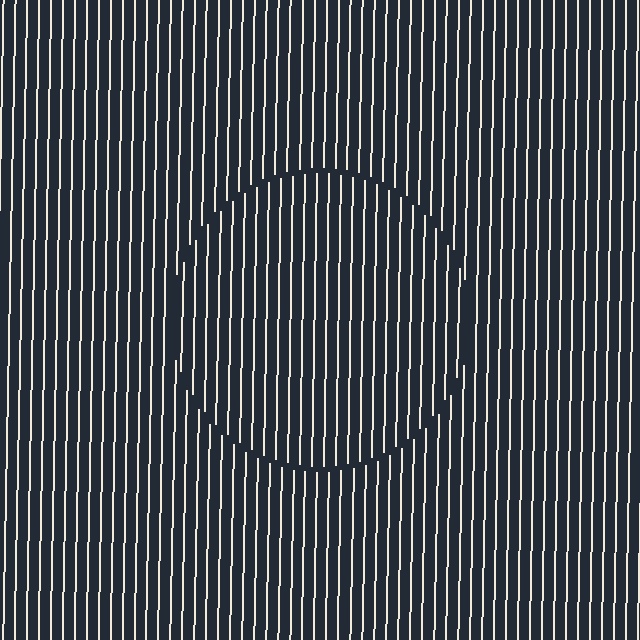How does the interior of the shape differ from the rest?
The interior of the shape contains the same grating, shifted by half a period — the contour is defined by the phase discontinuity where line-ends from the inner and outer gratings abut.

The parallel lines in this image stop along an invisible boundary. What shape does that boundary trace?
An illusory circle. The interior of the shape contains the same grating, shifted by half a period — the contour is defined by the phase discontinuity where line-ends from the inner and outer gratings abut.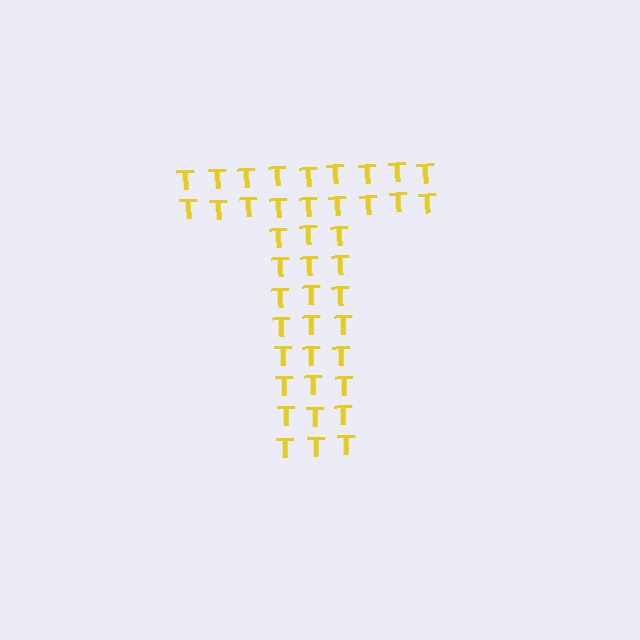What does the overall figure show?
The overall figure shows the letter T.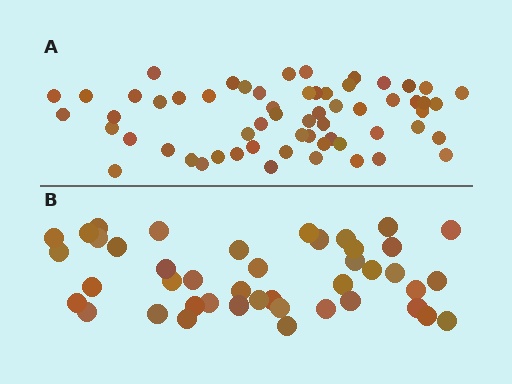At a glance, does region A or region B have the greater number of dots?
Region A (the top region) has more dots.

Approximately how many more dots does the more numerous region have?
Region A has approximately 15 more dots than region B.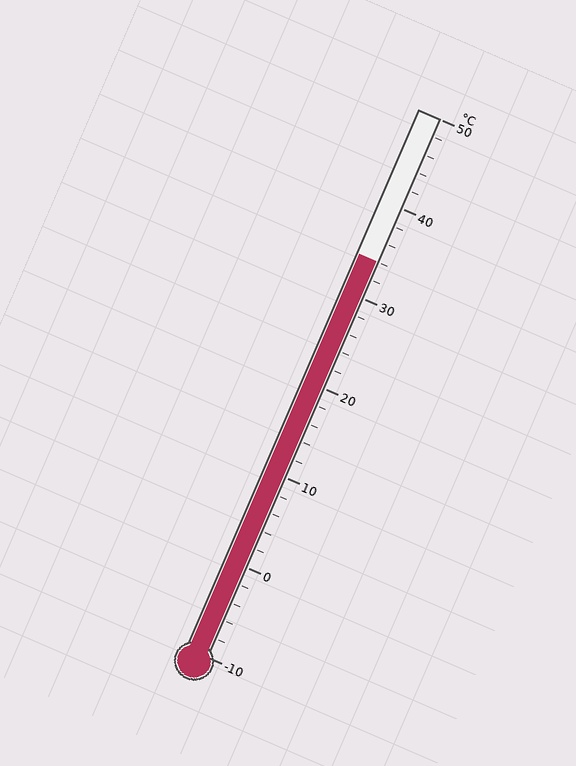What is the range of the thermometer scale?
The thermometer scale ranges from -10°C to 50°C.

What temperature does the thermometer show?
The thermometer shows approximately 34°C.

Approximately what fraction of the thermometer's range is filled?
The thermometer is filled to approximately 75% of its range.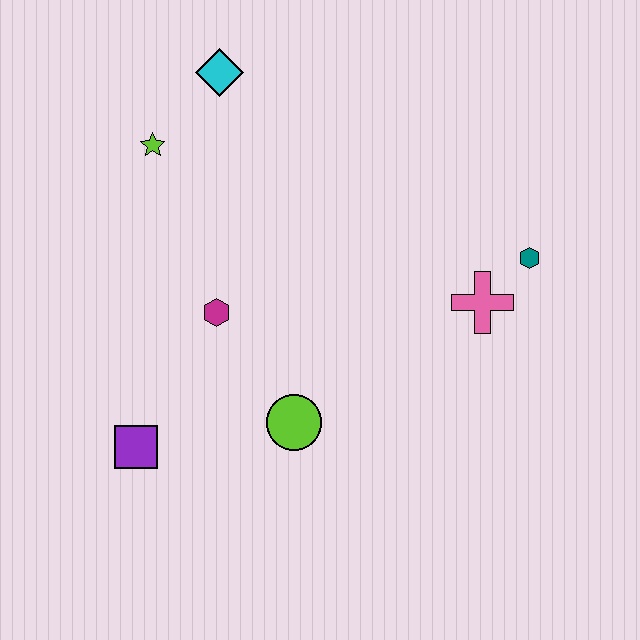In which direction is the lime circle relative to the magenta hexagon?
The lime circle is below the magenta hexagon.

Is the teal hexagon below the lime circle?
No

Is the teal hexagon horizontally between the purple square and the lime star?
No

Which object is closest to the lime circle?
The magenta hexagon is closest to the lime circle.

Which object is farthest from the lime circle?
The cyan diamond is farthest from the lime circle.